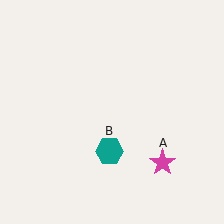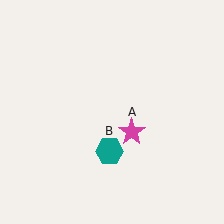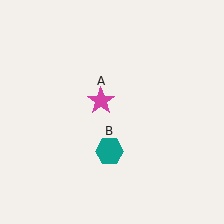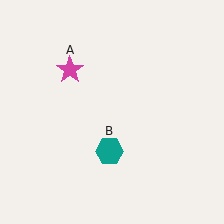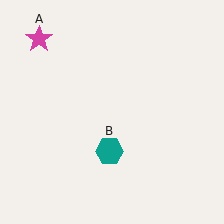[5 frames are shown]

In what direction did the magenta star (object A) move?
The magenta star (object A) moved up and to the left.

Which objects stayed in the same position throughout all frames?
Teal hexagon (object B) remained stationary.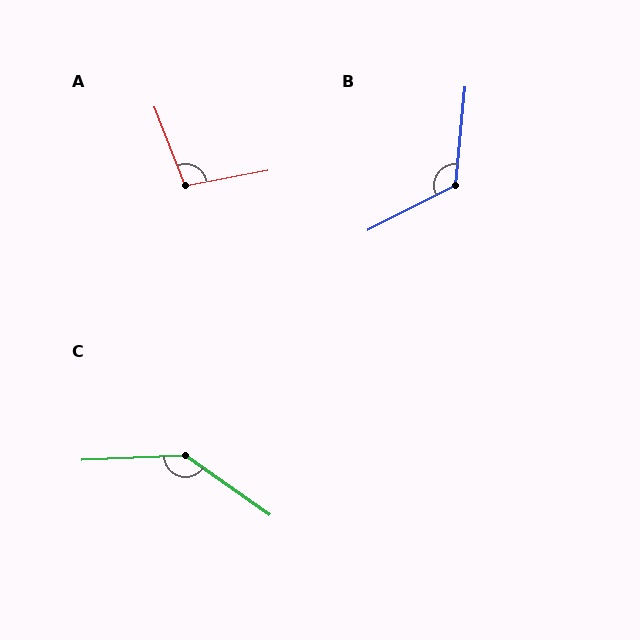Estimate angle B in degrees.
Approximately 122 degrees.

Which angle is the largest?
C, at approximately 142 degrees.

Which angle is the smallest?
A, at approximately 100 degrees.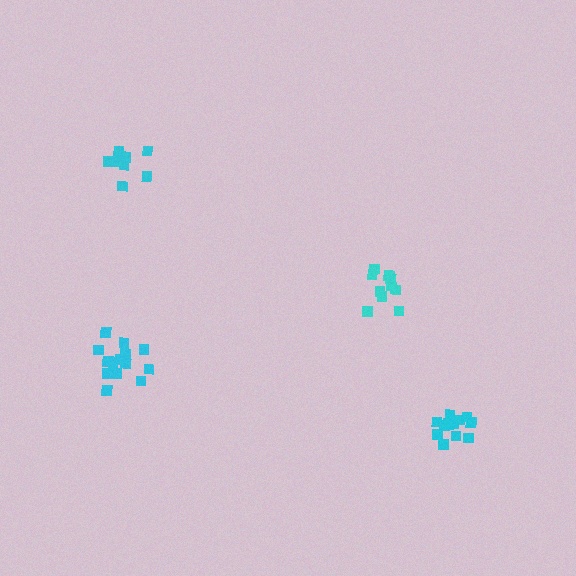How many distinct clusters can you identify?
There are 4 distinct clusters.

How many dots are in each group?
Group 1: 13 dots, Group 2: 9 dots, Group 3: 10 dots, Group 4: 14 dots (46 total).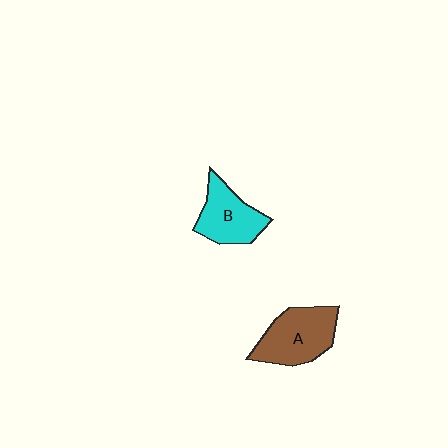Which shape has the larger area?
Shape A (brown).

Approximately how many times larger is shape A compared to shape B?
Approximately 1.2 times.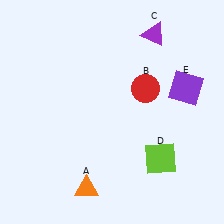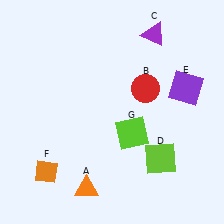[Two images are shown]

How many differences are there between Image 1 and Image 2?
There are 2 differences between the two images.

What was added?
An orange diamond (F), a lime square (G) were added in Image 2.